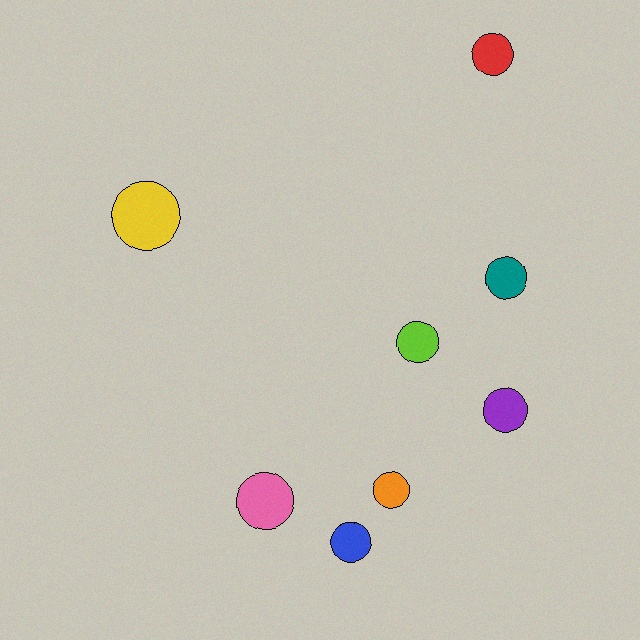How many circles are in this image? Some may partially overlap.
There are 8 circles.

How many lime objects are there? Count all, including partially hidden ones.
There is 1 lime object.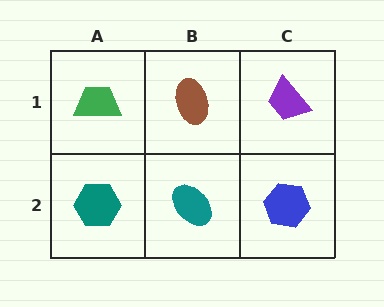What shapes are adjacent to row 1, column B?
A teal ellipse (row 2, column B), a green trapezoid (row 1, column A), a purple trapezoid (row 1, column C).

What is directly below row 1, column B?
A teal ellipse.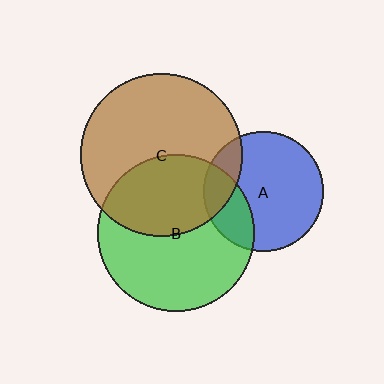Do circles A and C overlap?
Yes.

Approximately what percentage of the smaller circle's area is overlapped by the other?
Approximately 15%.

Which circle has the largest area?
Circle C (brown).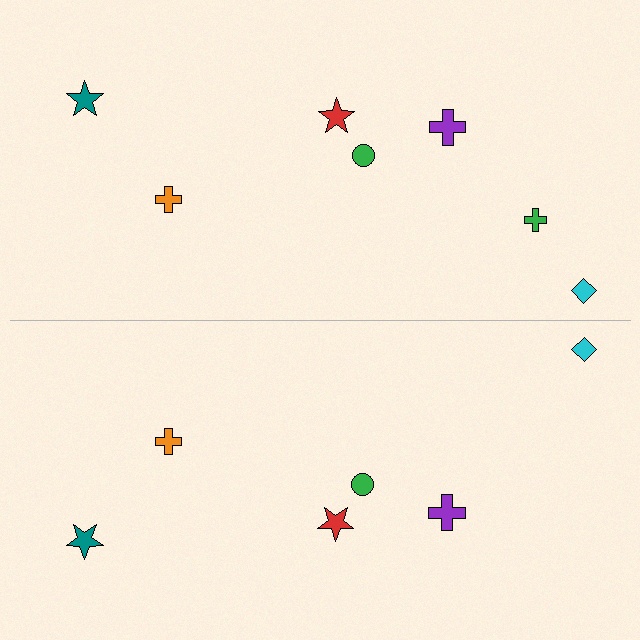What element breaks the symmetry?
A green cross is missing from the bottom side.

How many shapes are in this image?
There are 13 shapes in this image.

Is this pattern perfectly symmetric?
No, the pattern is not perfectly symmetric. A green cross is missing from the bottom side.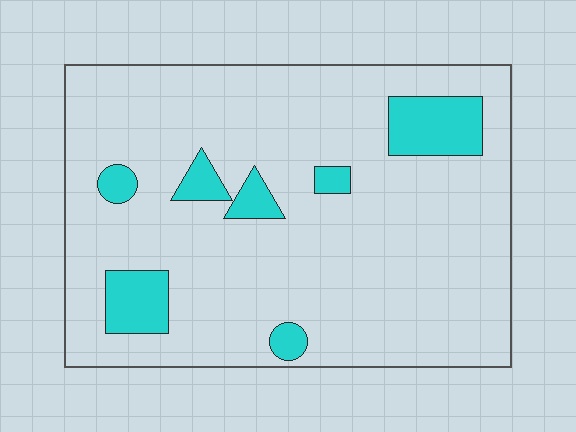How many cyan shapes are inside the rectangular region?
7.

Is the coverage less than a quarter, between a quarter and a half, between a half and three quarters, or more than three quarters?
Less than a quarter.